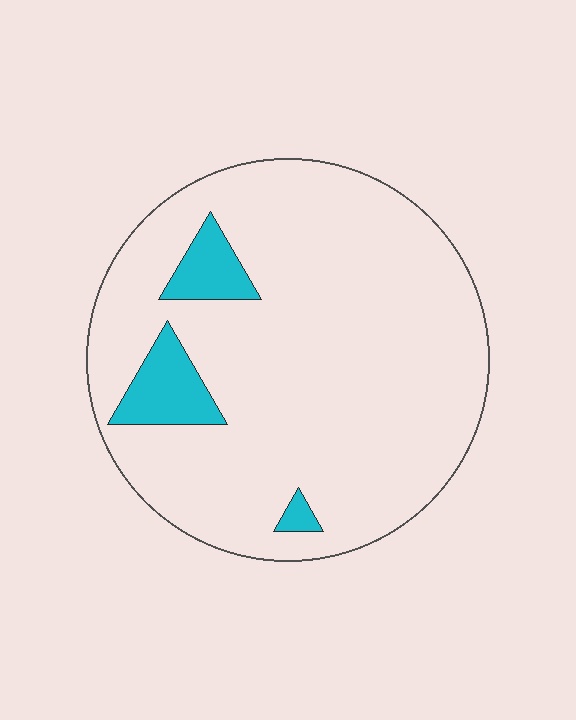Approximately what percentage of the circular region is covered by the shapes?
Approximately 10%.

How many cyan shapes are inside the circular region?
3.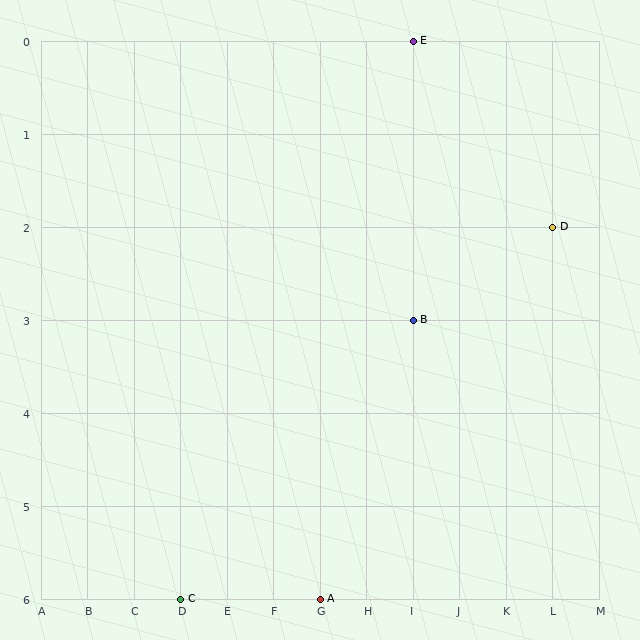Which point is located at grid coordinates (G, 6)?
Point A is at (G, 6).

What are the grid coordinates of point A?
Point A is at grid coordinates (G, 6).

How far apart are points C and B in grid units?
Points C and B are 5 columns and 3 rows apart (about 5.8 grid units diagonally).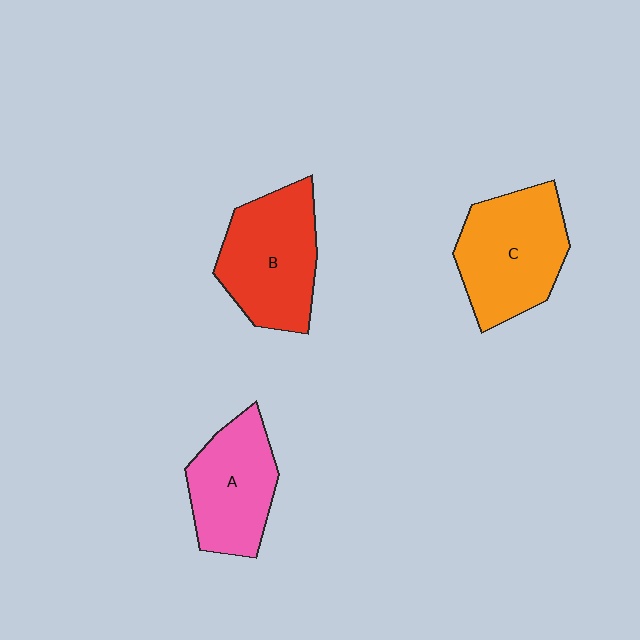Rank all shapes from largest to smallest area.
From largest to smallest: C (orange), B (red), A (pink).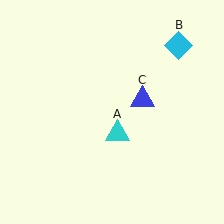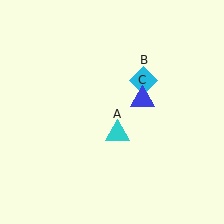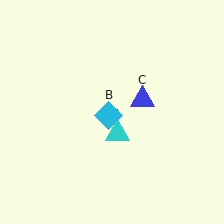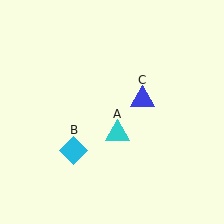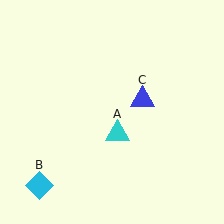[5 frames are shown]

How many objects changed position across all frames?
1 object changed position: cyan diamond (object B).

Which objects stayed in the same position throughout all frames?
Cyan triangle (object A) and blue triangle (object C) remained stationary.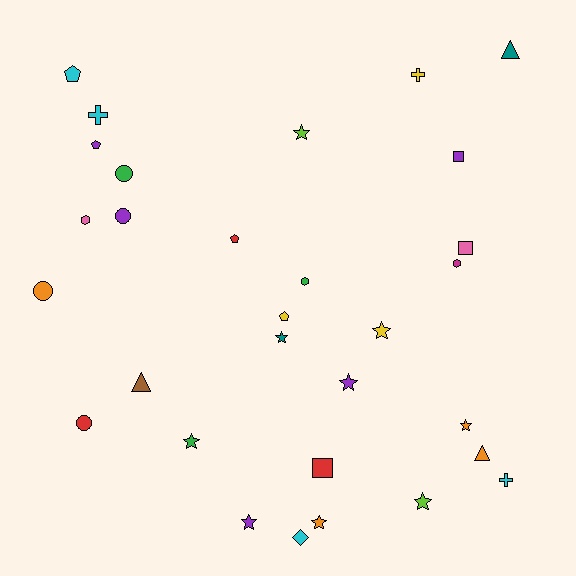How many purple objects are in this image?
There are 5 purple objects.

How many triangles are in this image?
There are 3 triangles.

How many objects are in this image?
There are 30 objects.